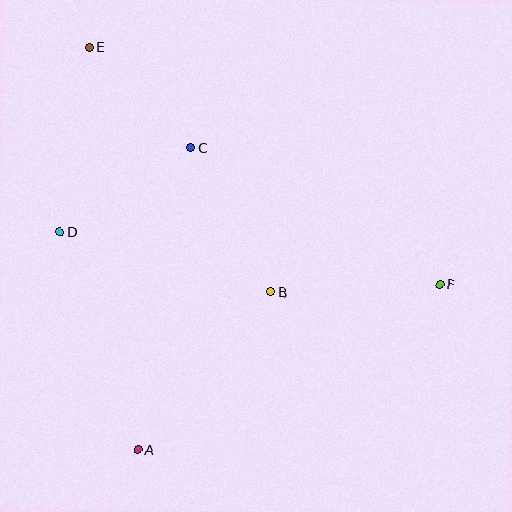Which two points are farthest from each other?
Points E and F are farthest from each other.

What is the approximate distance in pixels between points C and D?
The distance between C and D is approximately 156 pixels.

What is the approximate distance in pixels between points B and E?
The distance between B and E is approximately 305 pixels.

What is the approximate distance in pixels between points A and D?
The distance between A and D is approximately 231 pixels.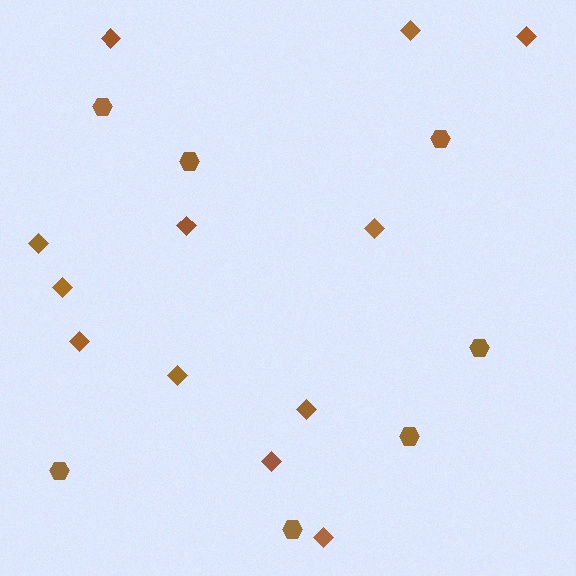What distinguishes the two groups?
There are 2 groups: one group of hexagons (7) and one group of diamonds (12).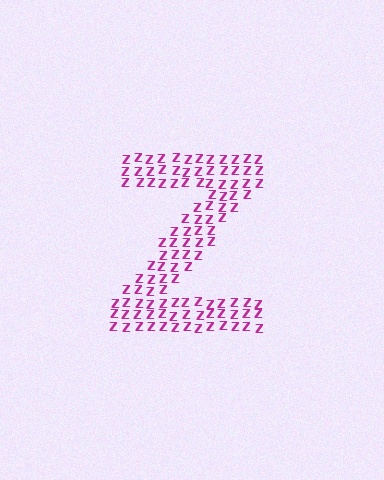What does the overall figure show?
The overall figure shows the letter Z.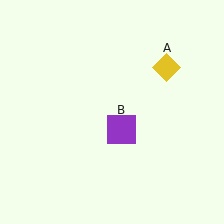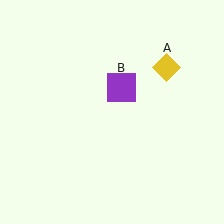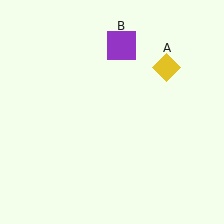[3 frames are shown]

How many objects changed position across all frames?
1 object changed position: purple square (object B).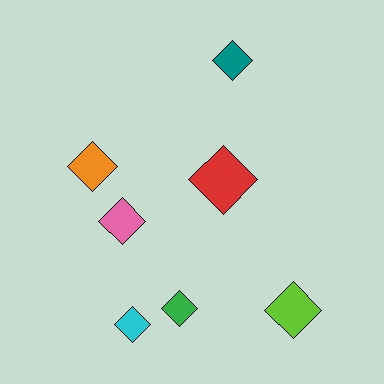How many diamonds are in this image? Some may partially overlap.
There are 7 diamonds.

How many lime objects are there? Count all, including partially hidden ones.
There is 1 lime object.